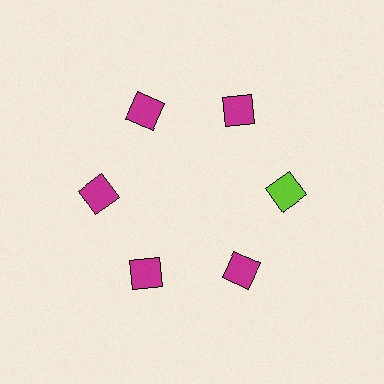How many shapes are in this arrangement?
There are 6 shapes arranged in a ring pattern.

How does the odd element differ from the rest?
It has a different color: lime instead of magenta.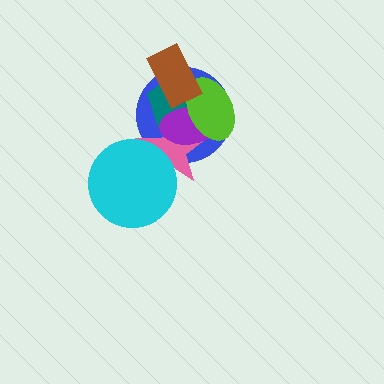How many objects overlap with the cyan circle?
1 object overlaps with the cyan circle.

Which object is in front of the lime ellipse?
The brown rectangle is in front of the lime ellipse.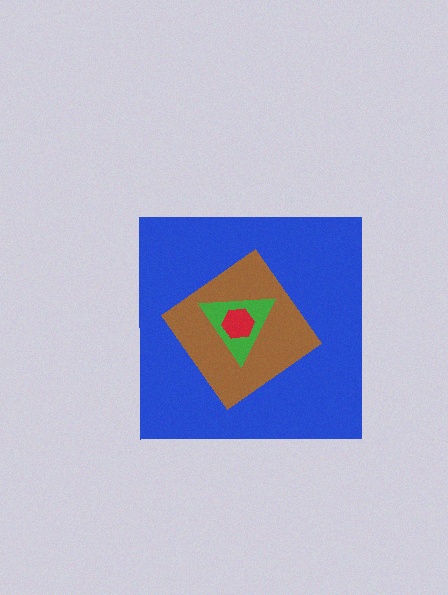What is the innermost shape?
The red hexagon.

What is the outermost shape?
The blue square.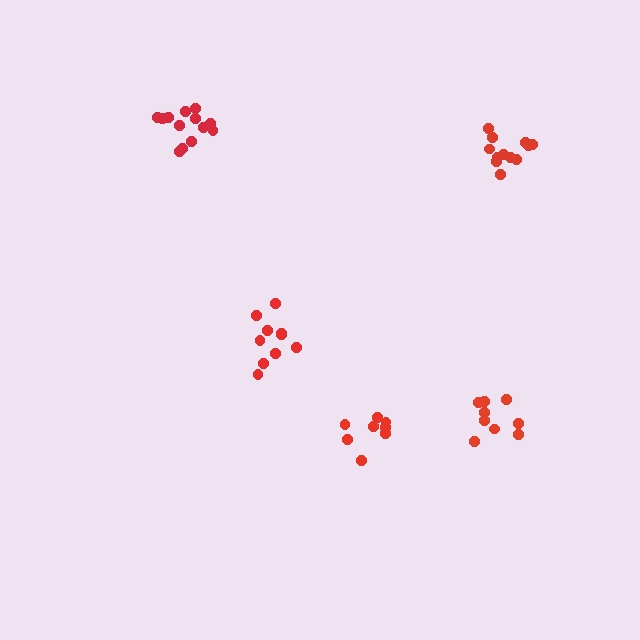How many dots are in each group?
Group 1: 9 dots, Group 2: 10 dots, Group 3: 8 dots, Group 4: 12 dots, Group 5: 13 dots (52 total).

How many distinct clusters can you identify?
There are 5 distinct clusters.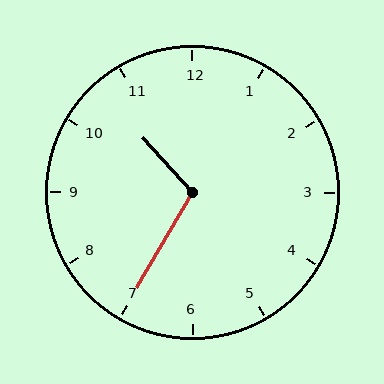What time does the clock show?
10:35.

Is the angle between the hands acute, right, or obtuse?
It is obtuse.